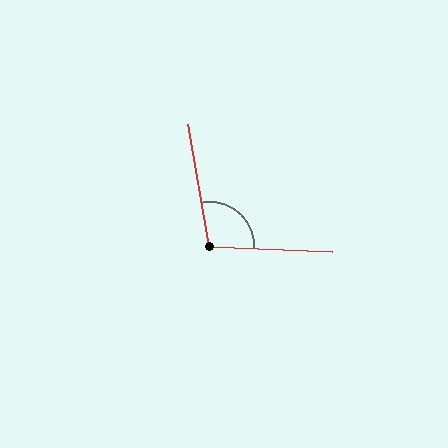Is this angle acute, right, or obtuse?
It is obtuse.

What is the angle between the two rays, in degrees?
Approximately 102 degrees.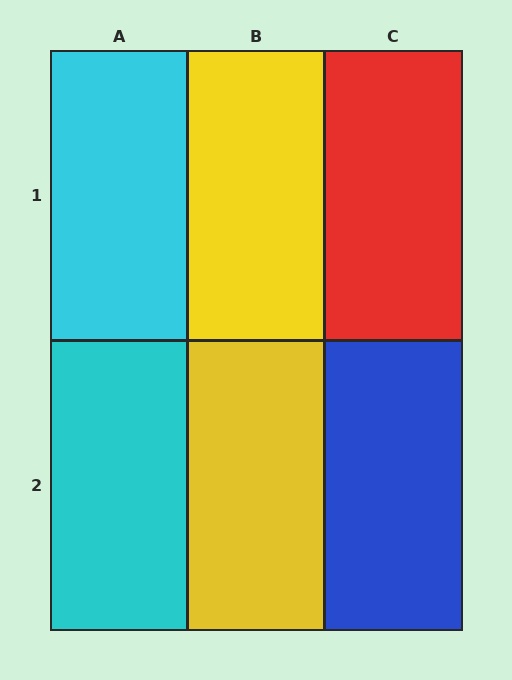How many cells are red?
1 cell is red.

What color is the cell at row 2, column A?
Cyan.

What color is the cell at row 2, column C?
Blue.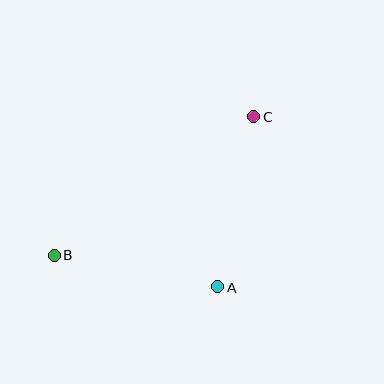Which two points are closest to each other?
Points A and B are closest to each other.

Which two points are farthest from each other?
Points B and C are farthest from each other.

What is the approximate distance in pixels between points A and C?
The distance between A and C is approximately 174 pixels.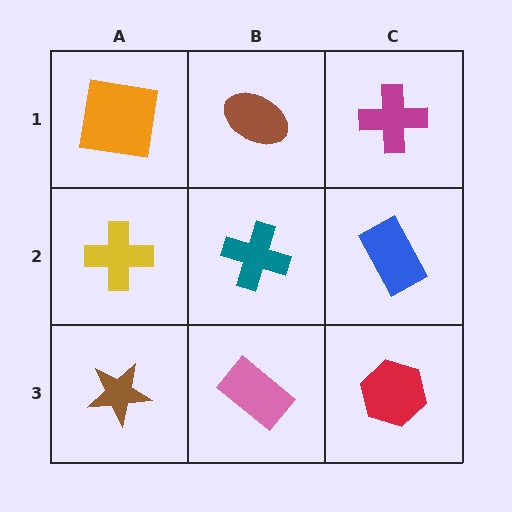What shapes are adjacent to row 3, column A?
A yellow cross (row 2, column A), a pink rectangle (row 3, column B).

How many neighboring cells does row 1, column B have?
3.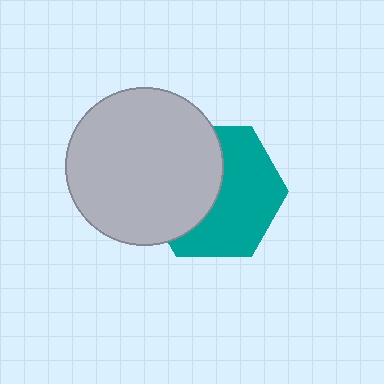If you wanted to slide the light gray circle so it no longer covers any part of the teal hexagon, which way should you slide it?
Slide it left — that is the most direct way to separate the two shapes.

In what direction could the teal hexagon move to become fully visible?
The teal hexagon could move right. That would shift it out from behind the light gray circle entirely.